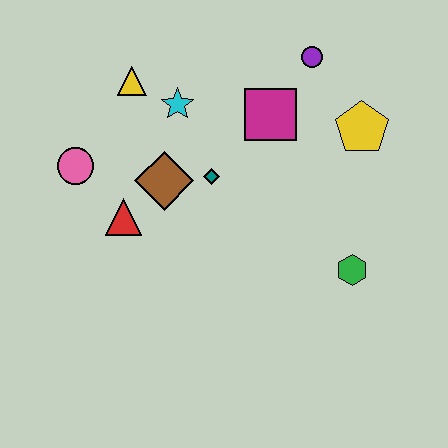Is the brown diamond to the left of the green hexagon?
Yes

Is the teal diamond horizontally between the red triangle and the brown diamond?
No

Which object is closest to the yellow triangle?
The cyan star is closest to the yellow triangle.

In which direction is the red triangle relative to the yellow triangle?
The red triangle is below the yellow triangle.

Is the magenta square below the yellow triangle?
Yes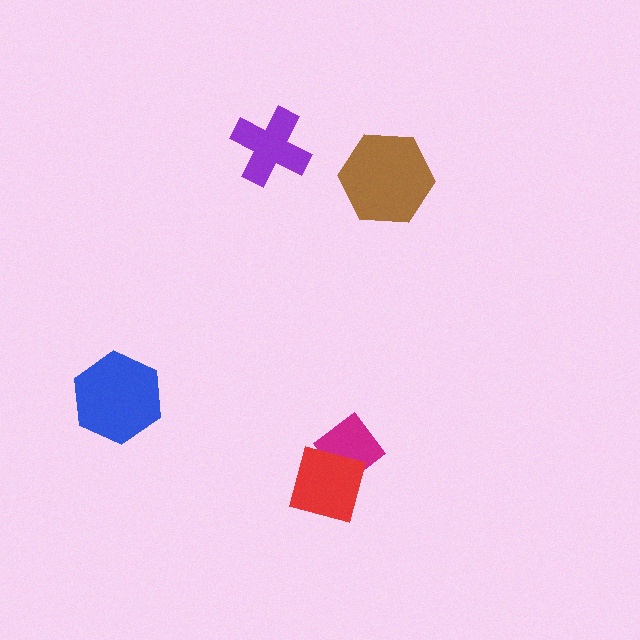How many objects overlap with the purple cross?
0 objects overlap with the purple cross.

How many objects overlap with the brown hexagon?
0 objects overlap with the brown hexagon.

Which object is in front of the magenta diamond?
The red square is in front of the magenta diamond.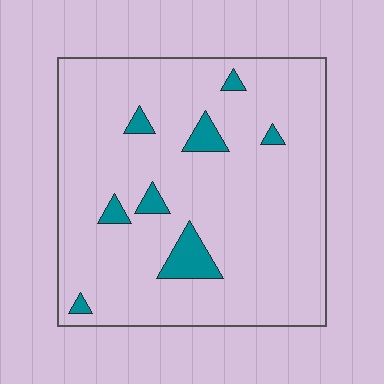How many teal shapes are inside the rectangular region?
8.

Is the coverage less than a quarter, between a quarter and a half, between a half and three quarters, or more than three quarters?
Less than a quarter.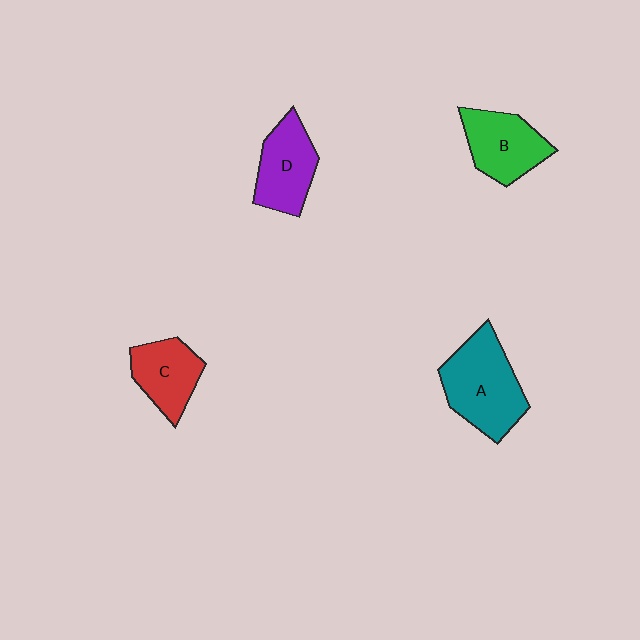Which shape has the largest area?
Shape A (teal).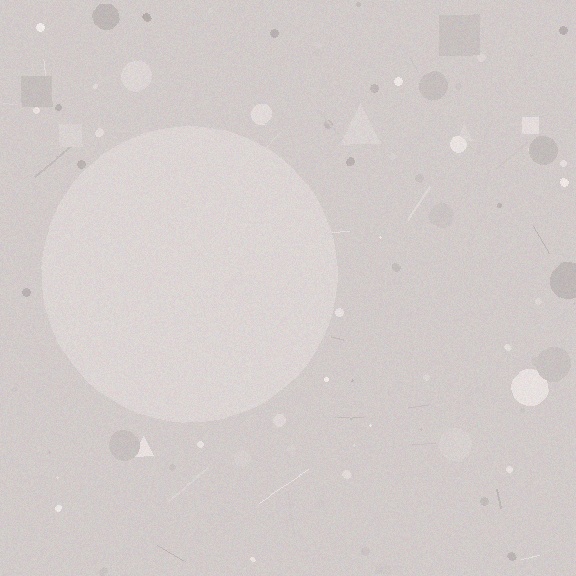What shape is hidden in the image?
A circle is hidden in the image.